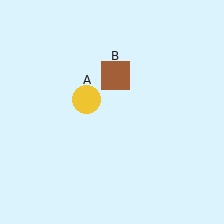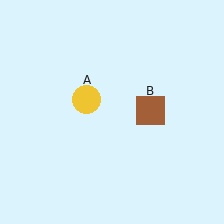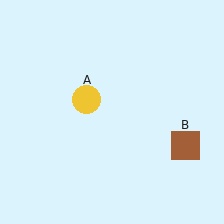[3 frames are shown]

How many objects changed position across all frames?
1 object changed position: brown square (object B).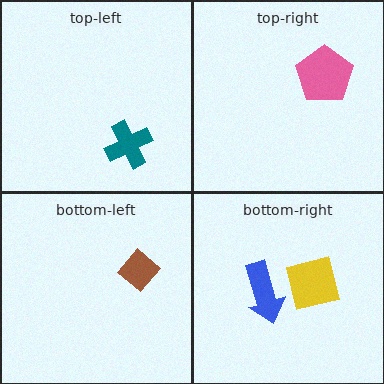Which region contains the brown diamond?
The bottom-left region.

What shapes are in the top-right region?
The pink pentagon.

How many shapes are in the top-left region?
1.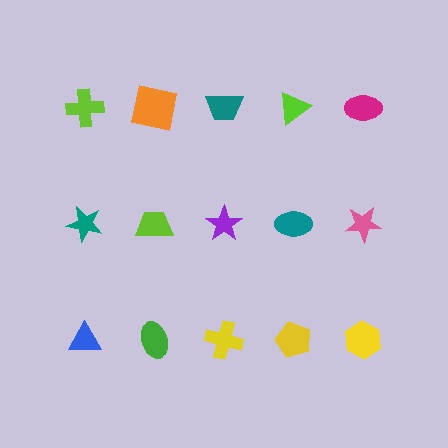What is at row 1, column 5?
A magenta ellipse.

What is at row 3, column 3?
A yellow cross.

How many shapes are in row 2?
5 shapes.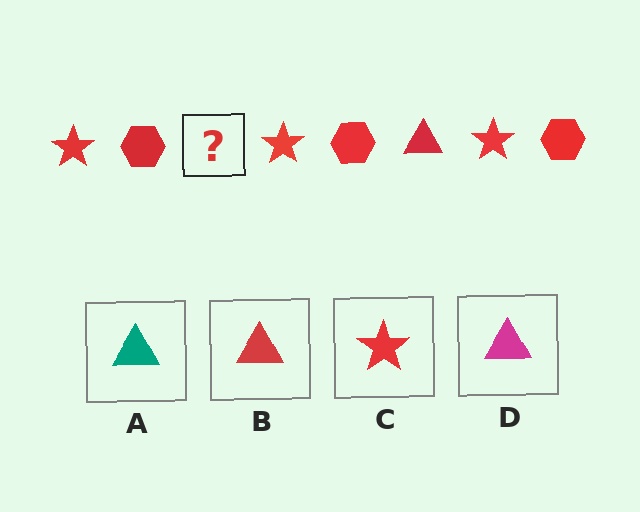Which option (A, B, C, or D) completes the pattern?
B.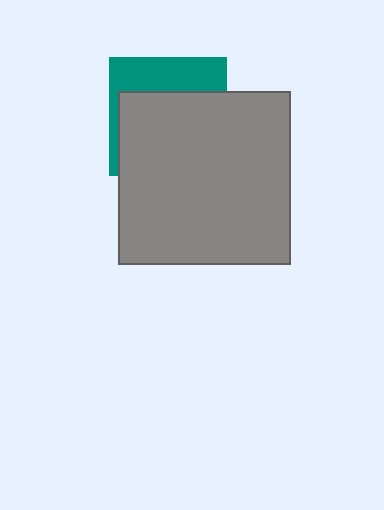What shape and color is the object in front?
The object in front is a gray square.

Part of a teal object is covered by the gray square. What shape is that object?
It is a square.